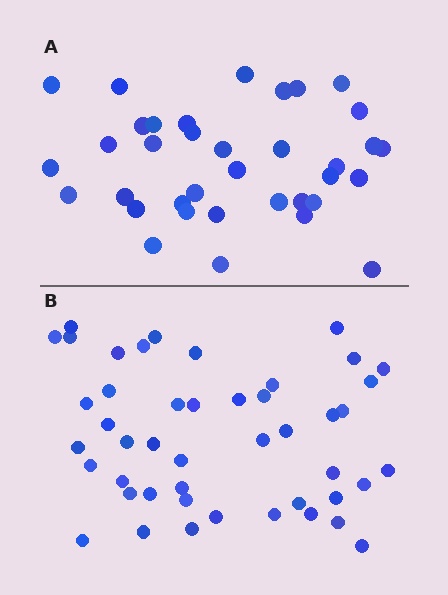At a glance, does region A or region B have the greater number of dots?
Region B (the bottom region) has more dots.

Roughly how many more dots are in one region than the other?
Region B has roughly 10 or so more dots than region A.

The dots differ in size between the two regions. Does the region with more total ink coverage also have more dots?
No. Region A has more total ink coverage because its dots are larger, but region B actually contains more individual dots. Total area can be misleading — the number of items is what matters here.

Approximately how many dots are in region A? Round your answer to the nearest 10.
About 40 dots. (The exact count is 36, which rounds to 40.)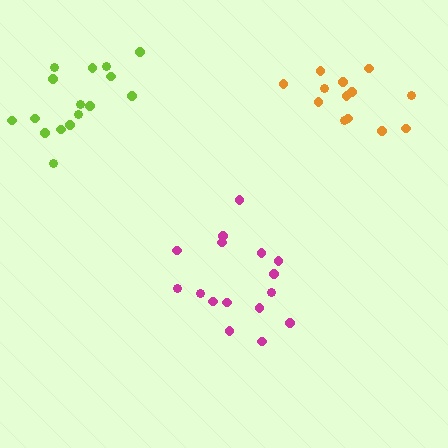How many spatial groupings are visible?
There are 3 spatial groupings.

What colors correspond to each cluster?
The clusters are colored: magenta, lime, orange.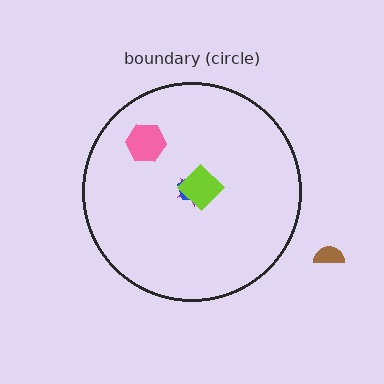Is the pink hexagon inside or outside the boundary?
Inside.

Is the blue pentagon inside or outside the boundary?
Inside.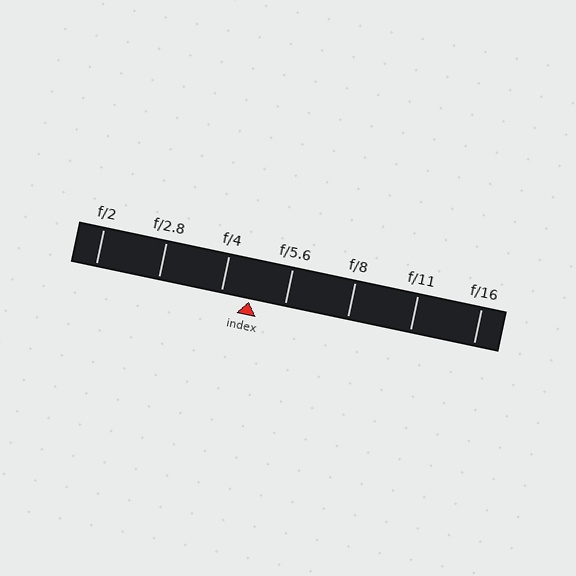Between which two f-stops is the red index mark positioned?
The index mark is between f/4 and f/5.6.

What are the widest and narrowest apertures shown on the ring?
The widest aperture shown is f/2 and the narrowest is f/16.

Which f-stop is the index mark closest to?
The index mark is closest to f/4.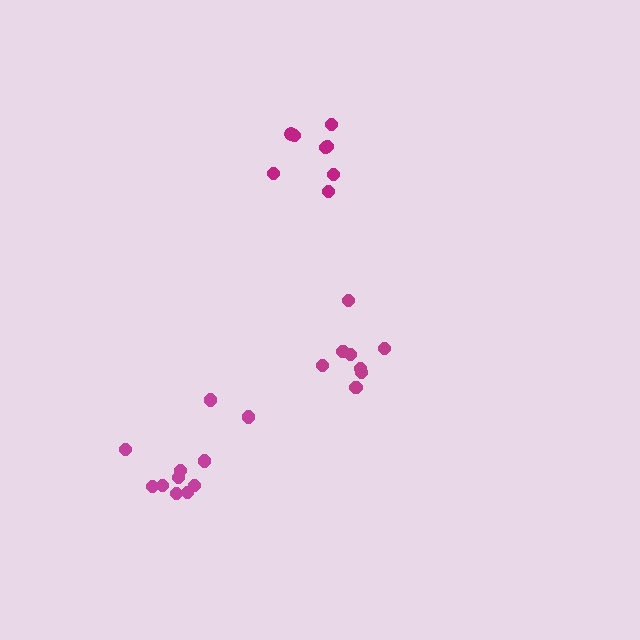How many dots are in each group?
Group 1: 11 dots, Group 2: 8 dots, Group 3: 8 dots (27 total).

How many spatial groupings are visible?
There are 3 spatial groupings.